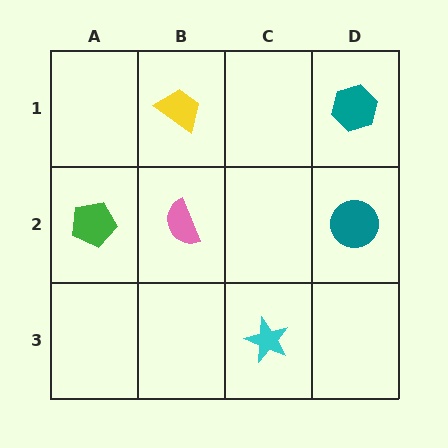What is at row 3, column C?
A cyan star.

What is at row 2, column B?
A pink semicircle.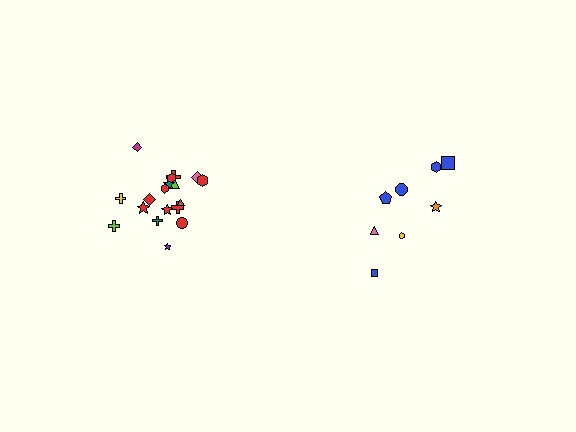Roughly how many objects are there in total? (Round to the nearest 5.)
Roughly 25 objects in total.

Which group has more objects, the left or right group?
The left group.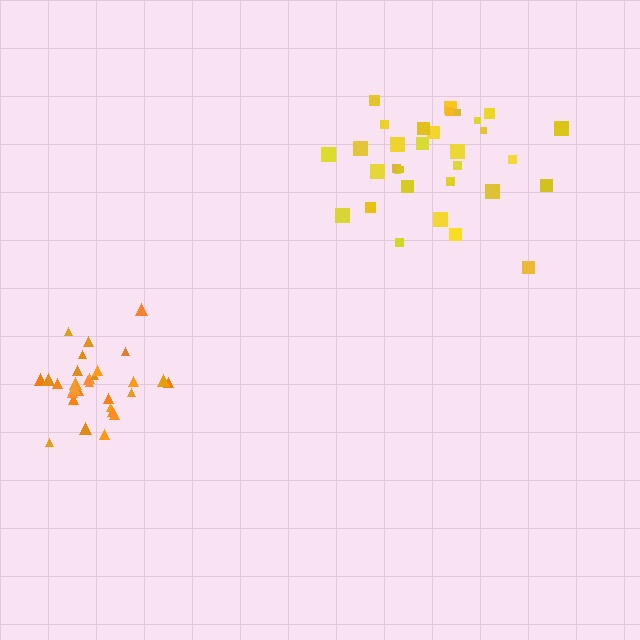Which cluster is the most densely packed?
Orange.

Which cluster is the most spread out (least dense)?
Yellow.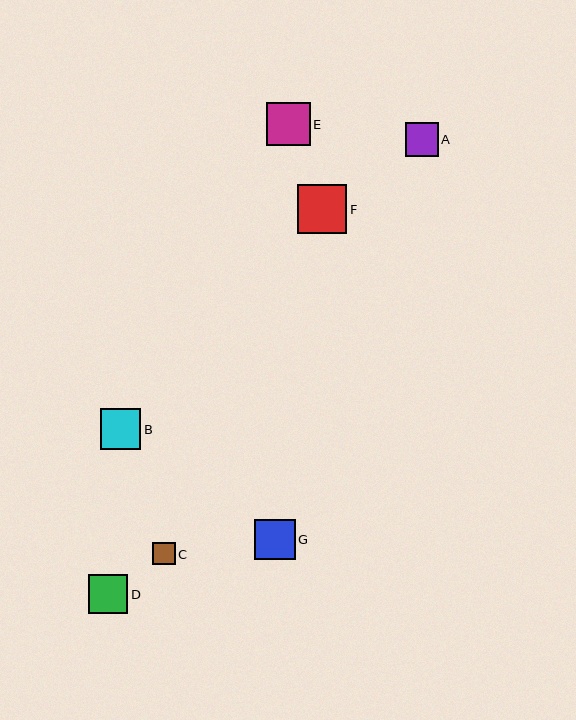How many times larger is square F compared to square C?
Square F is approximately 2.2 times the size of square C.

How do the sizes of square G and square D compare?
Square G and square D are approximately the same size.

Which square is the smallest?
Square C is the smallest with a size of approximately 23 pixels.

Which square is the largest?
Square F is the largest with a size of approximately 49 pixels.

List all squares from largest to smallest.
From largest to smallest: F, E, G, B, D, A, C.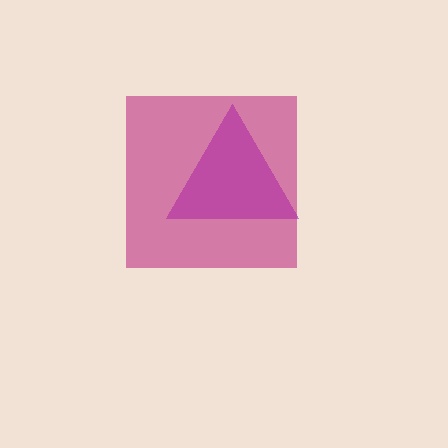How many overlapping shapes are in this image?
There are 2 overlapping shapes in the image.